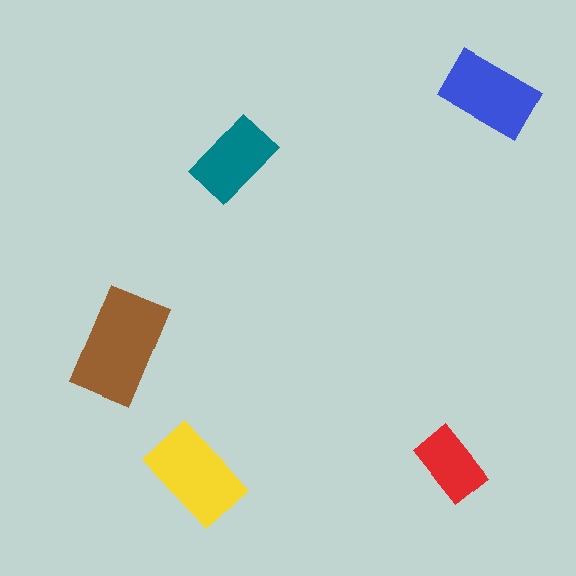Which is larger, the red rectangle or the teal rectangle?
The teal one.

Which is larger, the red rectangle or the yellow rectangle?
The yellow one.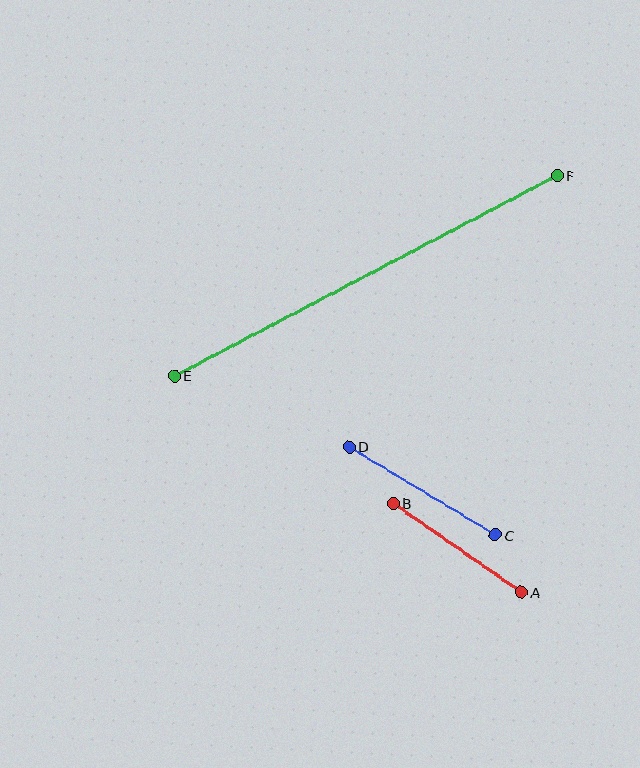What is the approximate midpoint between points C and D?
The midpoint is at approximately (422, 491) pixels.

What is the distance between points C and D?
The distance is approximately 171 pixels.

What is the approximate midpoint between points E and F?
The midpoint is at approximately (366, 276) pixels.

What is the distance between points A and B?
The distance is approximately 156 pixels.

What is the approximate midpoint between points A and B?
The midpoint is at approximately (457, 548) pixels.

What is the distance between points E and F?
The distance is approximately 432 pixels.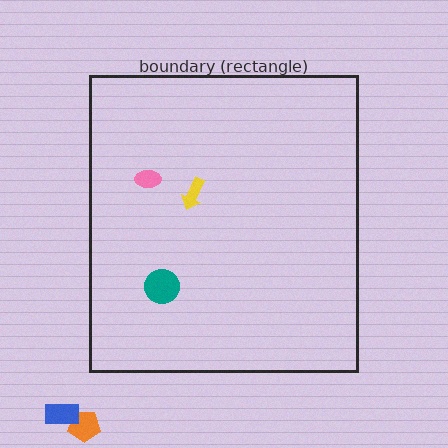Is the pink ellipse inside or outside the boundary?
Inside.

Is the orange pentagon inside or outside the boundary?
Outside.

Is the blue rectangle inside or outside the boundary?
Outside.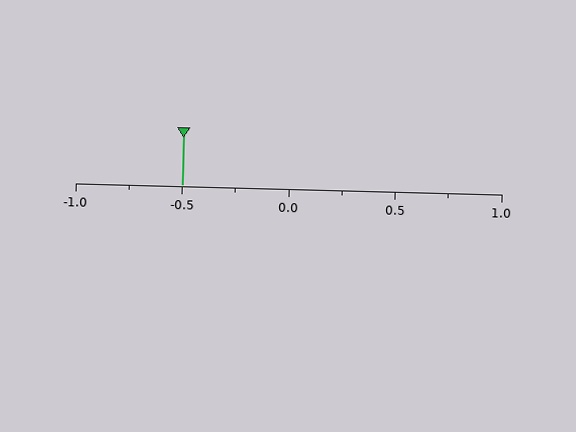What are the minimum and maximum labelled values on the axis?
The axis runs from -1.0 to 1.0.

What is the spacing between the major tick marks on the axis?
The major ticks are spaced 0.5 apart.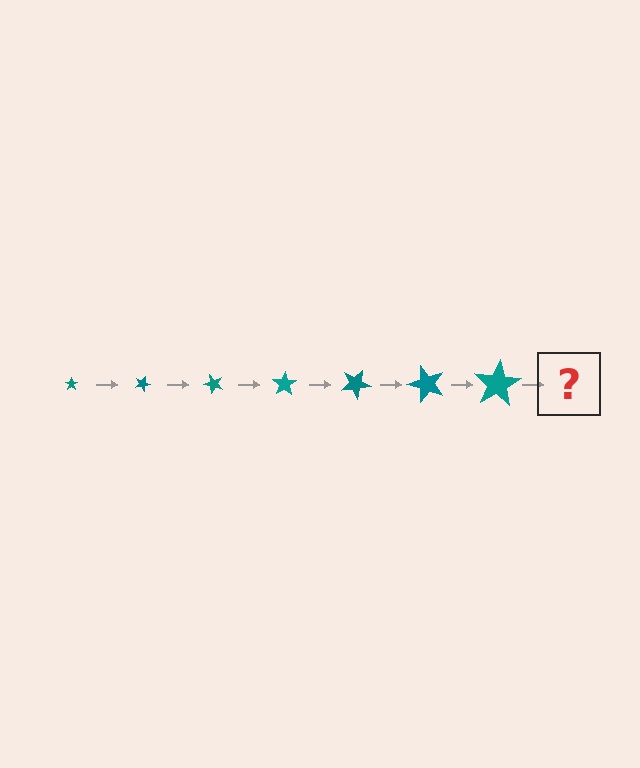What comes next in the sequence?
The next element should be a star, larger than the previous one and rotated 175 degrees from the start.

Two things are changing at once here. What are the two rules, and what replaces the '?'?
The two rules are that the star grows larger each step and it rotates 25 degrees each step. The '?' should be a star, larger than the previous one and rotated 175 degrees from the start.